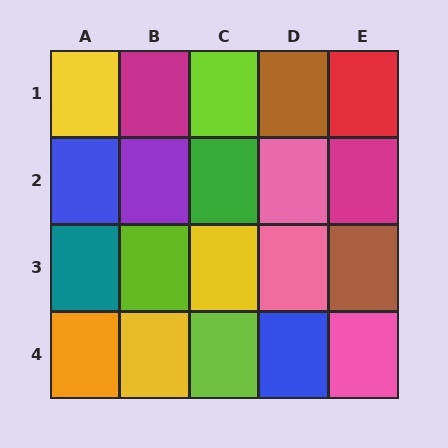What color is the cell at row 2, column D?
Pink.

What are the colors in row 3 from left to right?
Teal, lime, yellow, pink, brown.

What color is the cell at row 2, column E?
Magenta.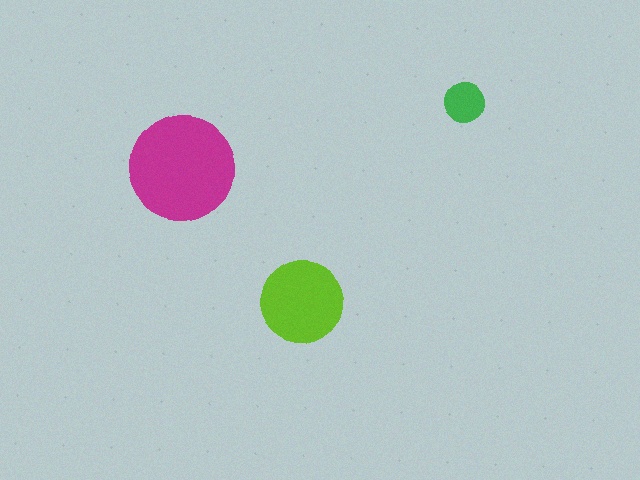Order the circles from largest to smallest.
the magenta one, the lime one, the green one.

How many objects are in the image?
There are 3 objects in the image.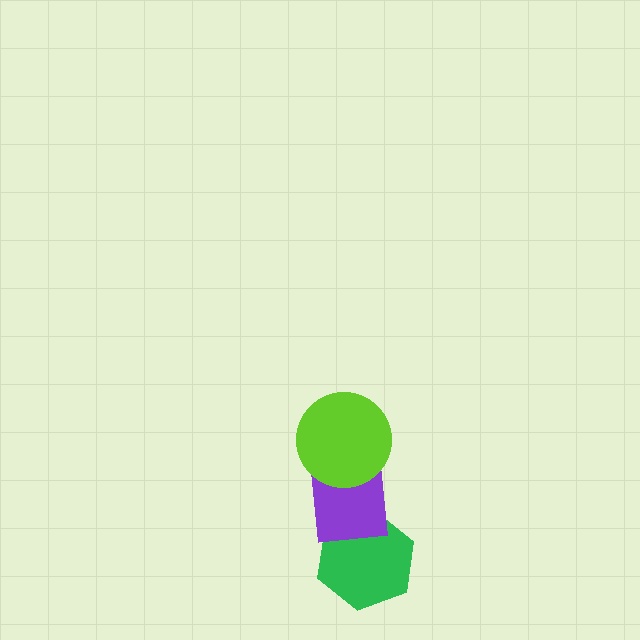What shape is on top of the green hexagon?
The purple square is on top of the green hexagon.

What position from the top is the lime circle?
The lime circle is 1st from the top.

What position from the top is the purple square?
The purple square is 2nd from the top.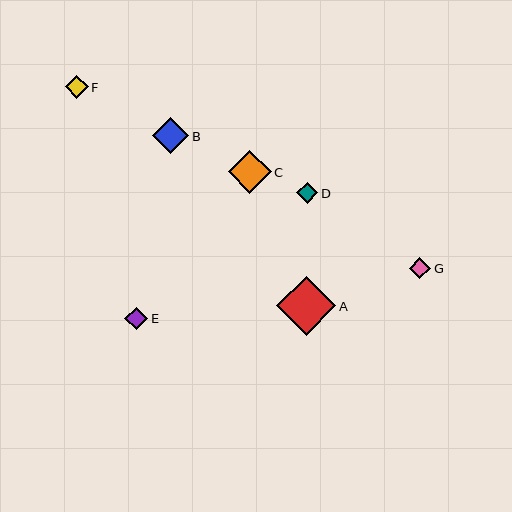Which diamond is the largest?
Diamond A is the largest with a size of approximately 59 pixels.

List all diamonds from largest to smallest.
From largest to smallest: A, C, B, F, E, D, G.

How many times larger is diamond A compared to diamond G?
Diamond A is approximately 2.8 times the size of diamond G.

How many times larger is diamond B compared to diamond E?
Diamond B is approximately 1.6 times the size of diamond E.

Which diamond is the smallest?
Diamond G is the smallest with a size of approximately 21 pixels.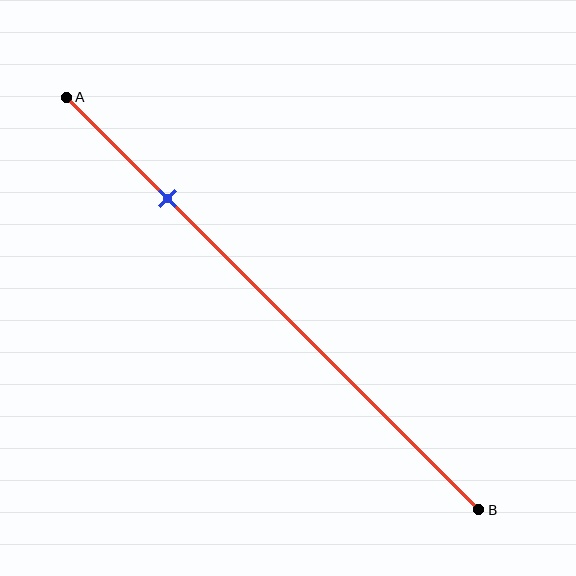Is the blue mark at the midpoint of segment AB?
No, the mark is at about 25% from A, not at the 50% midpoint.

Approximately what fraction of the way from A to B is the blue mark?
The blue mark is approximately 25% of the way from A to B.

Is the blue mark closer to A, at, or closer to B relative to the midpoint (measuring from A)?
The blue mark is closer to point A than the midpoint of segment AB.